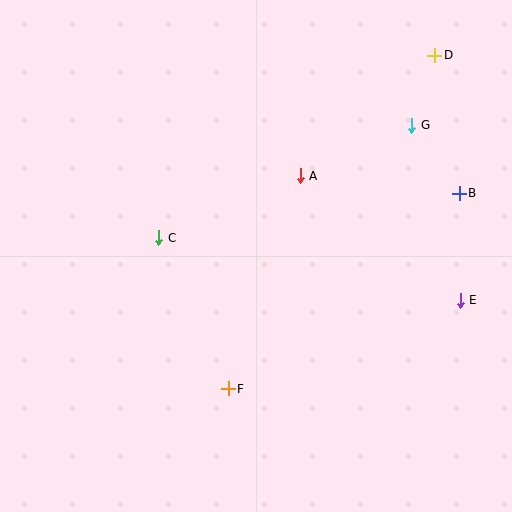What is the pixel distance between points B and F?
The distance between B and F is 302 pixels.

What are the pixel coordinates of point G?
Point G is at (412, 125).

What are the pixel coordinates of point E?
Point E is at (460, 300).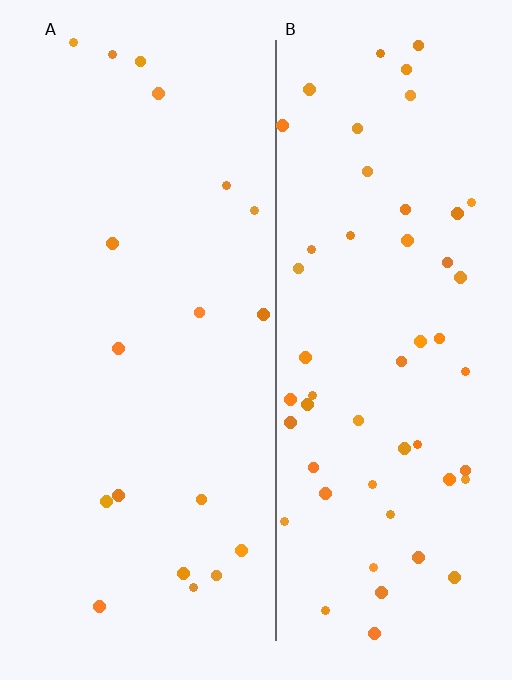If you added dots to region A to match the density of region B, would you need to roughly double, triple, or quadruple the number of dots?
Approximately triple.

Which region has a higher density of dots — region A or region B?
B (the right).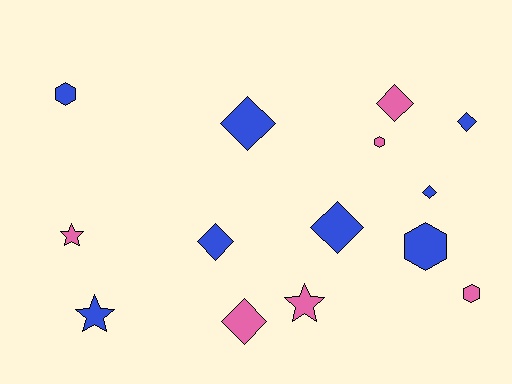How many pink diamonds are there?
There are 2 pink diamonds.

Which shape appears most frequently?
Diamond, with 7 objects.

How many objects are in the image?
There are 14 objects.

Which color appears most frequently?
Blue, with 8 objects.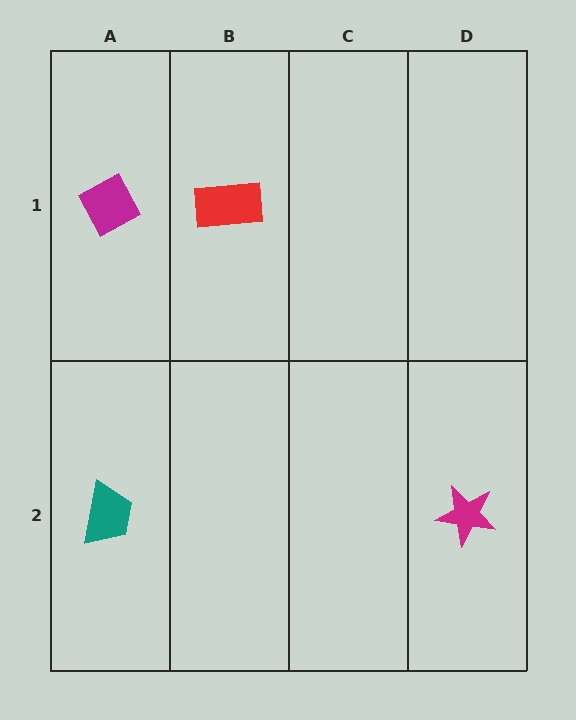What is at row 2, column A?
A teal trapezoid.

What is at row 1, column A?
A magenta diamond.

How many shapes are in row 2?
2 shapes.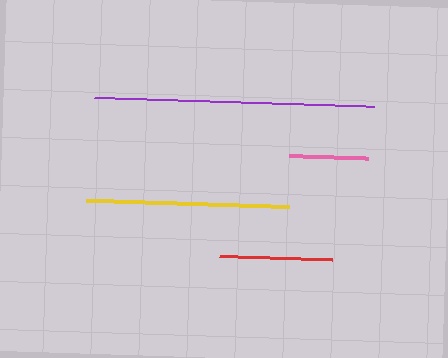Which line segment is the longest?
The purple line is the longest at approximately 280 pixels.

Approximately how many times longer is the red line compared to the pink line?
The red line is approximately 1.4 times the length of the pink line.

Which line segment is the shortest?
The pink line is the shortest at approximately 79 pixels.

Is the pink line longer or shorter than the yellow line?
The yellow line is longer than the pink line.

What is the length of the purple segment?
The purple segment is approximately 280 pixels long.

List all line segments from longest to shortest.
From longest to shortest: purple, yellow, red, pink.